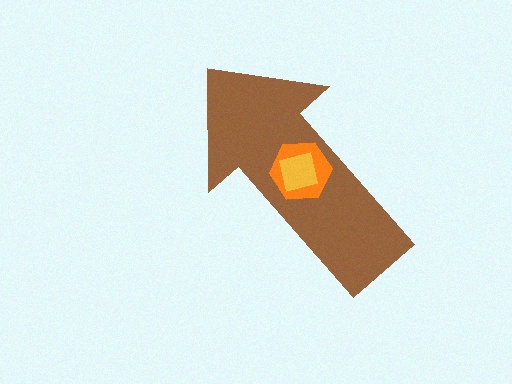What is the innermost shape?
The yellow square.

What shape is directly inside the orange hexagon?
The yellow square.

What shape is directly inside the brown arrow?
The orange hexagon.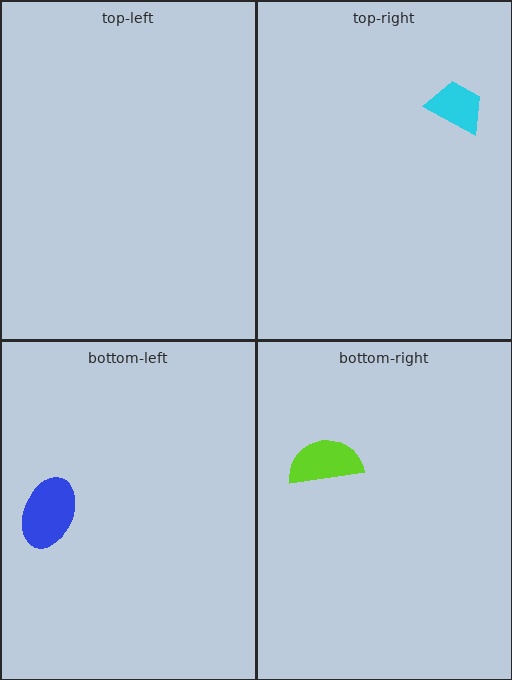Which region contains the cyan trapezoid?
The top-right region.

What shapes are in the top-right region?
The cyan trapezoid.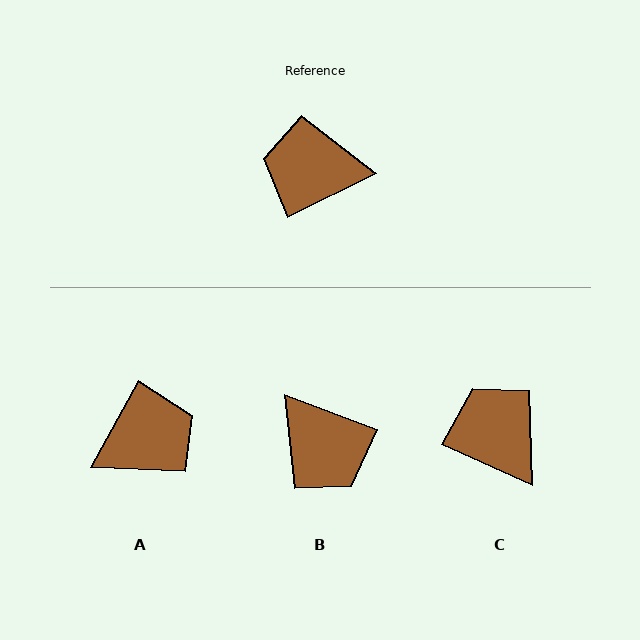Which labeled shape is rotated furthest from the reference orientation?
A, about 145 degrees away.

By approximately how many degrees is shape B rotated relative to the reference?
Approximately 133 degrees counter-clockwise.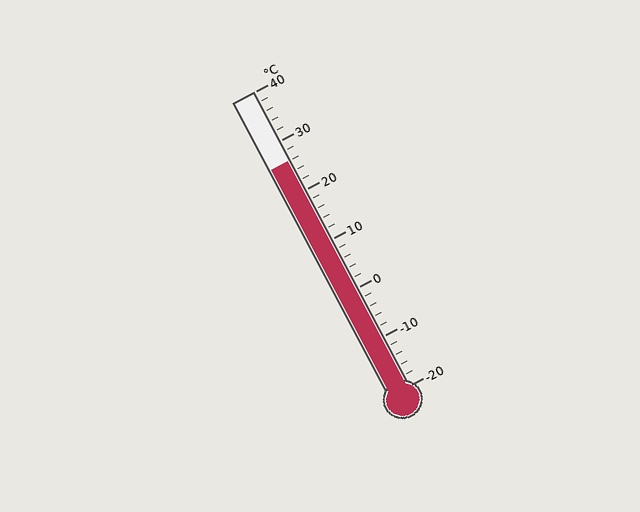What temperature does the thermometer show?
The thermometer shows approximately 26°C.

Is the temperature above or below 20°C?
The temperature is above 20°C.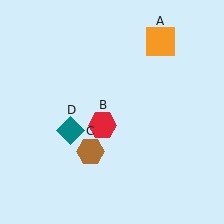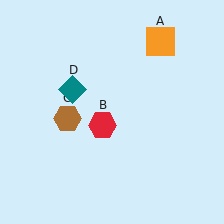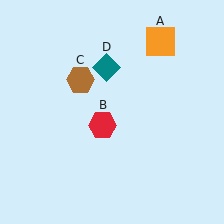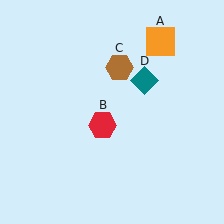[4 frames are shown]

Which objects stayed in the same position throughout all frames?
Orange square (object A) and red hexagon (object B) remained stationary.